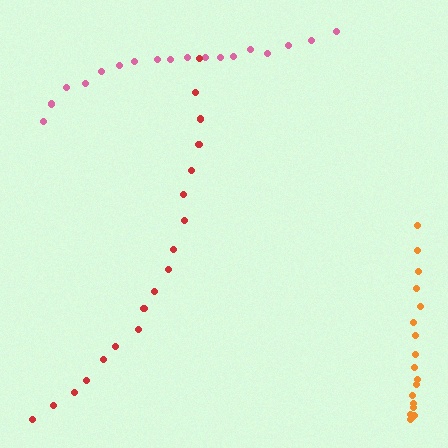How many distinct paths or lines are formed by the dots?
There are 3 distinct paths.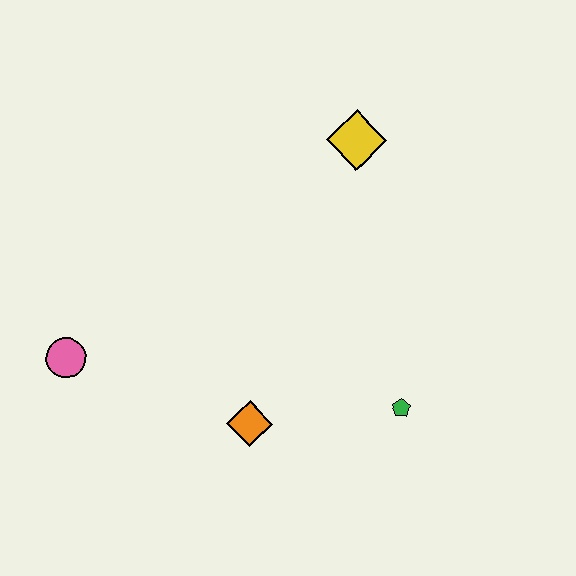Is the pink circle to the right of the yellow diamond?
No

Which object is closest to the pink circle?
The orange diamond is closest to the pink circle.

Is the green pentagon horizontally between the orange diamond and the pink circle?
No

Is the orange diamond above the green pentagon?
No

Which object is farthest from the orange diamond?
The yellow diamond is farthest from the orange diamond.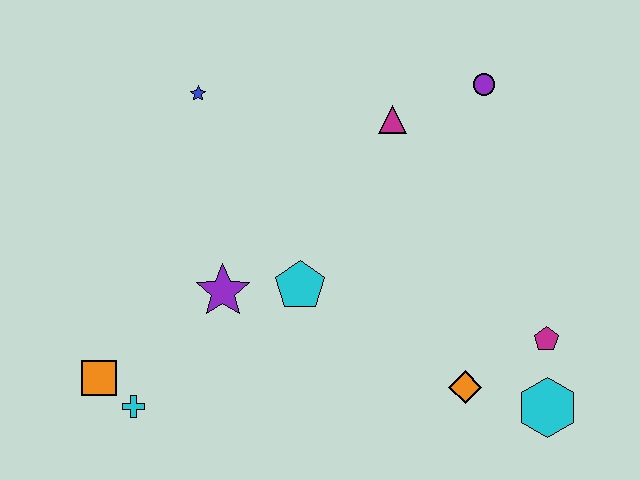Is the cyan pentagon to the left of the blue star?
No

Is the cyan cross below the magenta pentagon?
Yes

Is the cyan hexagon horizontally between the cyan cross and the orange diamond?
No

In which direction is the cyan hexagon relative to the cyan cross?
The cyan hexagon is to the right of the cyan cross.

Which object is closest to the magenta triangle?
The purple circle is closest to the magenta triangle.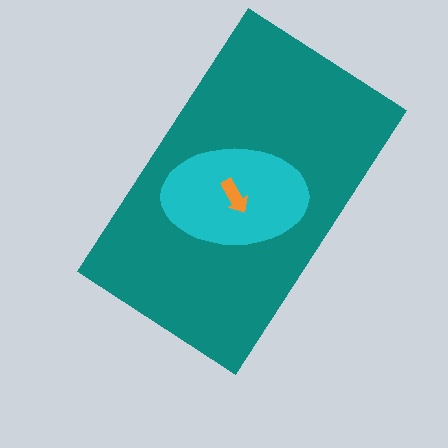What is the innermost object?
The orange arrow.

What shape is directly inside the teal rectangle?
The cyan ellipse.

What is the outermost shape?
The teal rectangle.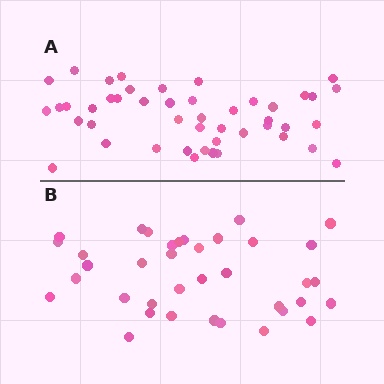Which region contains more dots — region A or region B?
Region A (the top region) has more dots.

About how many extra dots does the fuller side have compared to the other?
Region A has roughly 8 or so more dots than region B.